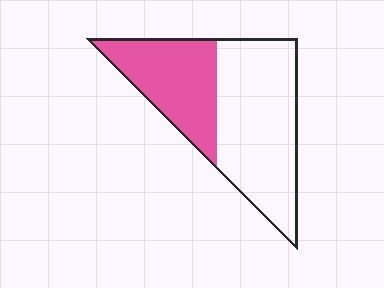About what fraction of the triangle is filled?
About three eighths (3/8).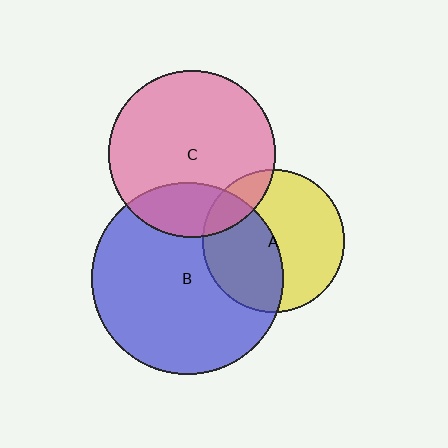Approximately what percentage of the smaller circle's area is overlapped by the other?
Approximately 45%.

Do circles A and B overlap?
Yes.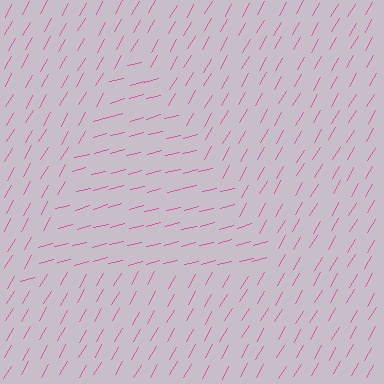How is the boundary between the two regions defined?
The boundary is defined purely by a change in line orientation (approximately 45 degrees difference). All lines are the same color and thickness.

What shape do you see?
I see a triangle.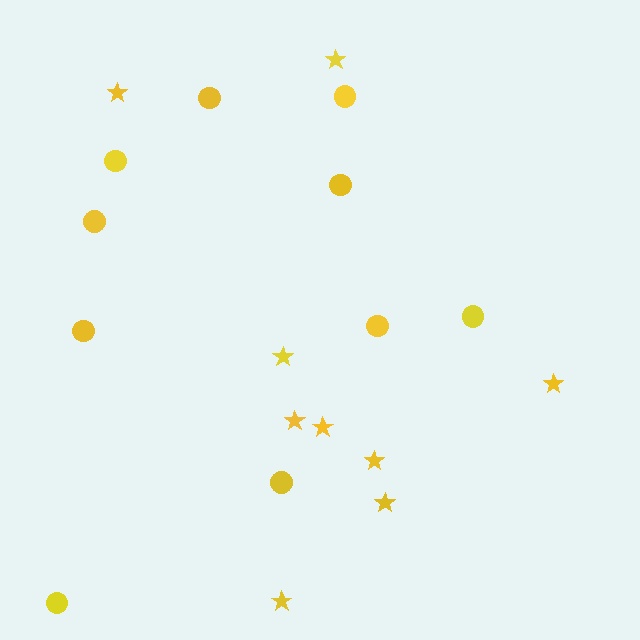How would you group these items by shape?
There are 2 groups: one group of circles (10) and one group of stars (9).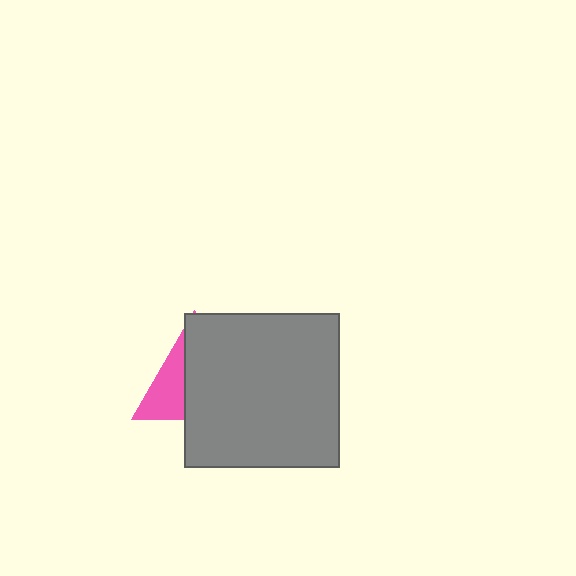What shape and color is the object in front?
The object in front is a gray square.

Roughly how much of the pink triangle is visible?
A small part of it is visible (roughly 34%).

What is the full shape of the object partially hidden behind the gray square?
The partially hidden object is a pink triangle.